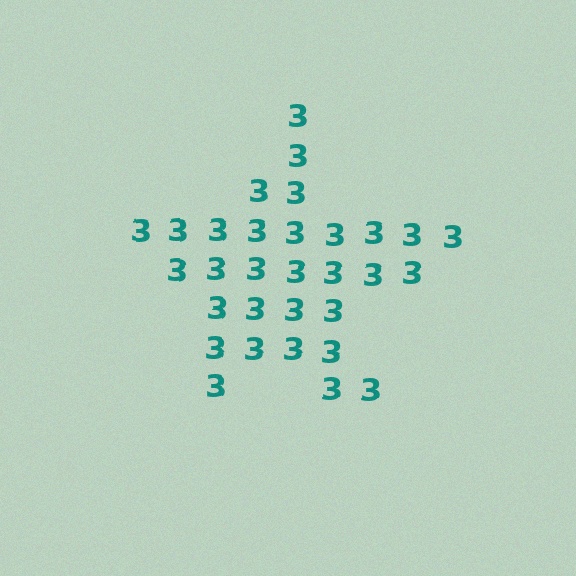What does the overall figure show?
The overall figure shows a star.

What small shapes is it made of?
It is made of small digit 3's.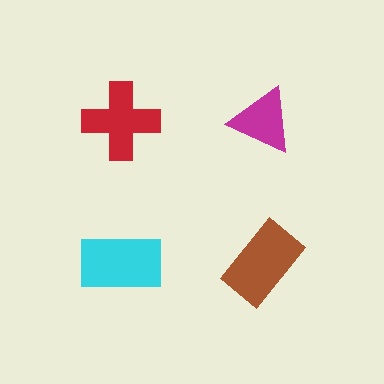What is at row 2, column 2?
A brown rectangle.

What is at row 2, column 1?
A cyan rectangle.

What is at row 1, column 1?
A red cross.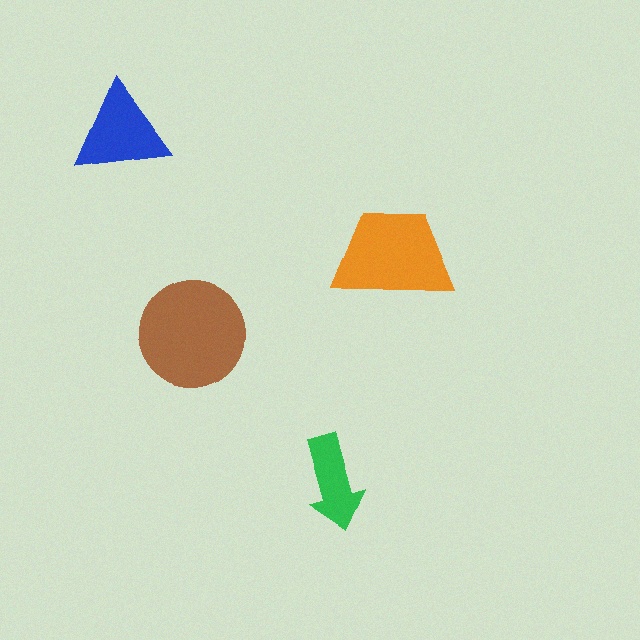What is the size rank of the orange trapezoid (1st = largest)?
2nd.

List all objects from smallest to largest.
The green arrow, the blue triangle, the orange trapezoid, the brown circle.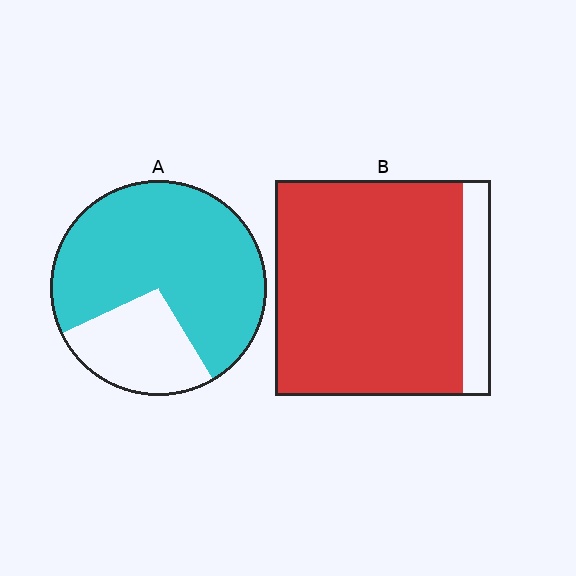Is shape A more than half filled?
Yes.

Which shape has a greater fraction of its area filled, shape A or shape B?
Shape B.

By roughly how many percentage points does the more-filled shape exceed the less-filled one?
By roughly 15 percentage points (B over A).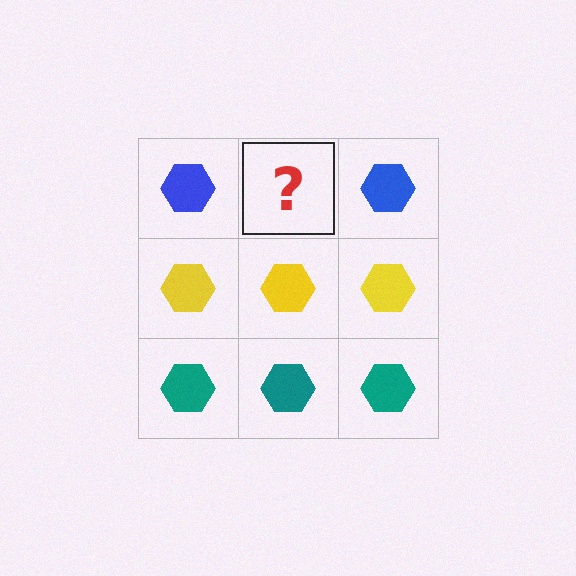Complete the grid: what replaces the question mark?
The question mark should be replaced with a blue hexagon.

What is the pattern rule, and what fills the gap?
The rule is that each row has a consistent color. The gap should be filled with a blue hexagon.